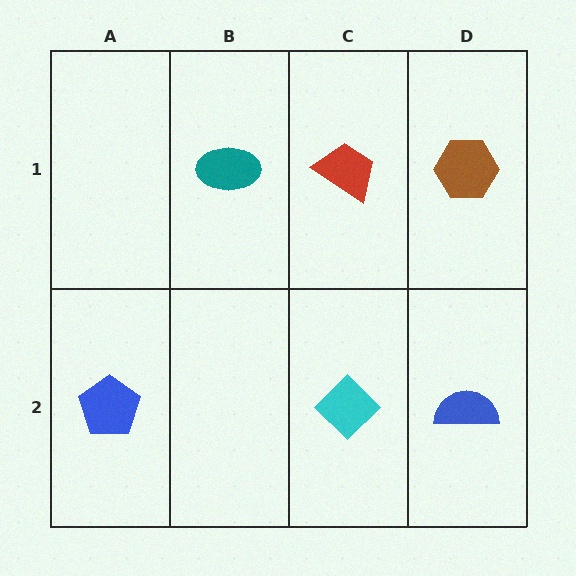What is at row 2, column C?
A cyan diamond.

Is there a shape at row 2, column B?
No, that cell is empty.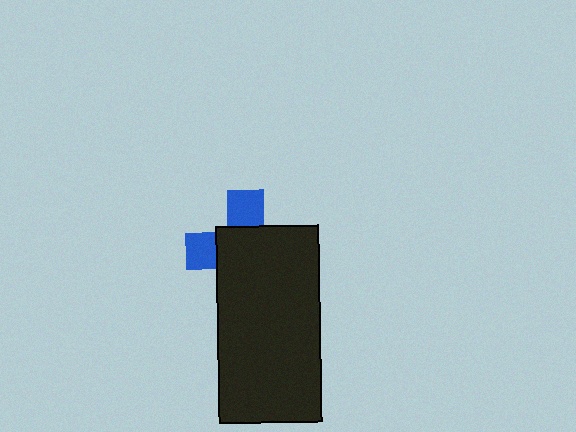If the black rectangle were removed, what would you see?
You would see the complete blue cross.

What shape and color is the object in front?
The object in front is a black rectangle.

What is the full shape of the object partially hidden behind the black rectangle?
The partially hidden object is a blue cross.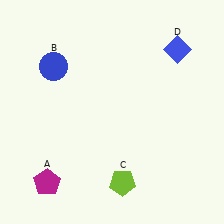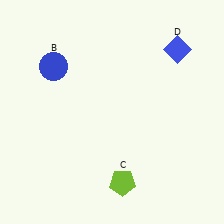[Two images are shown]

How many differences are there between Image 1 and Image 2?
There is 1 difference between the two images.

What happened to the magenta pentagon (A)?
The magenta pentagon (A) was removed in Image 2. It was in the bottom-left area of Image 1.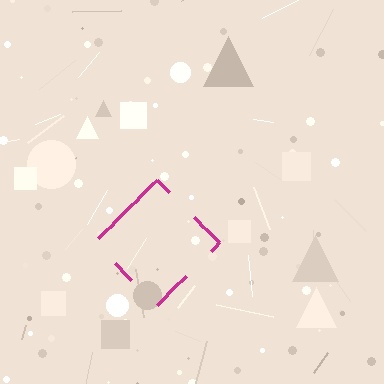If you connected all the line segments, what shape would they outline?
They would outline a diamond.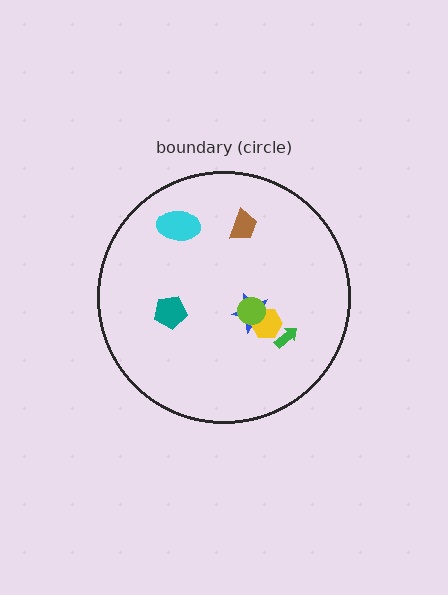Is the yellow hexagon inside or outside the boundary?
Inside.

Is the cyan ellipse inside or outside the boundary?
Inside.